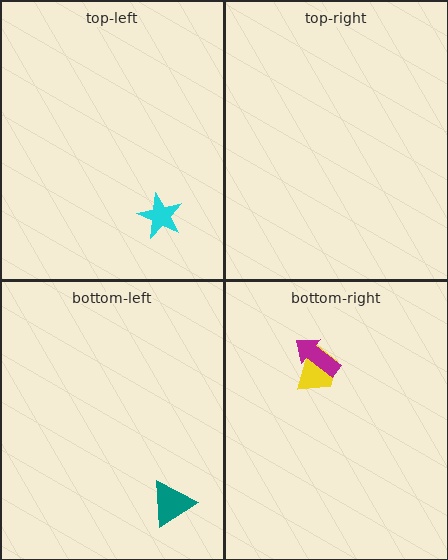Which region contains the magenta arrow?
The bottom-right region.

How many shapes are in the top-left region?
1.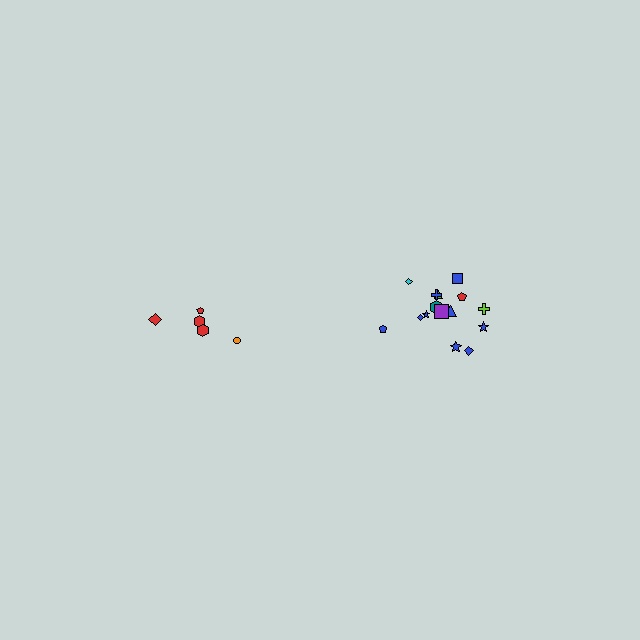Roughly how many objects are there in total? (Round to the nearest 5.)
Roughly 20 objects in total.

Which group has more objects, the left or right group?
The right group.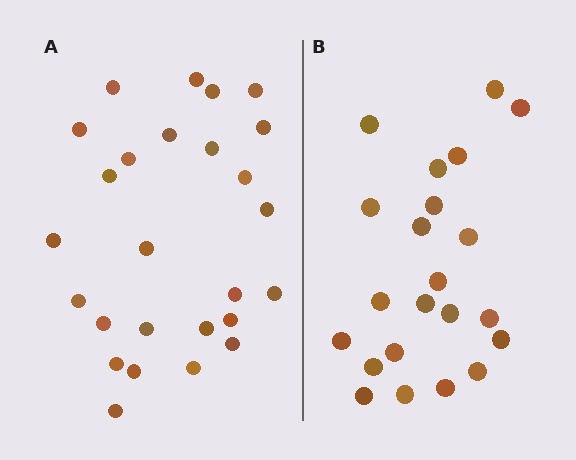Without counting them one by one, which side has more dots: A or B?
Region A (the left region) has more dots.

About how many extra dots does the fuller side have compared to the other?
Region A has about 4 more dots than region B.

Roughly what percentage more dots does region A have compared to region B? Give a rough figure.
About 20% more.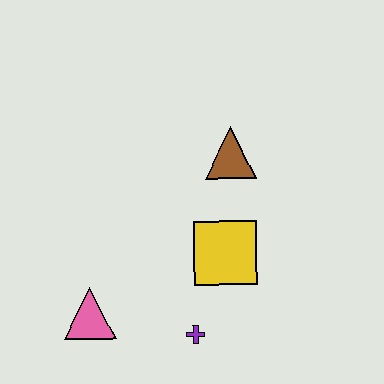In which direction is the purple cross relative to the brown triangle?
The purple cross is below the brown triangle.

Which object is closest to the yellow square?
The purple cross is closest to the yellow square.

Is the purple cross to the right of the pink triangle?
Yes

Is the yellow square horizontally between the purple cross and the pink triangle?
No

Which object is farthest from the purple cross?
The brown triangle is farthest from the purple cross.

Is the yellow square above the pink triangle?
Yes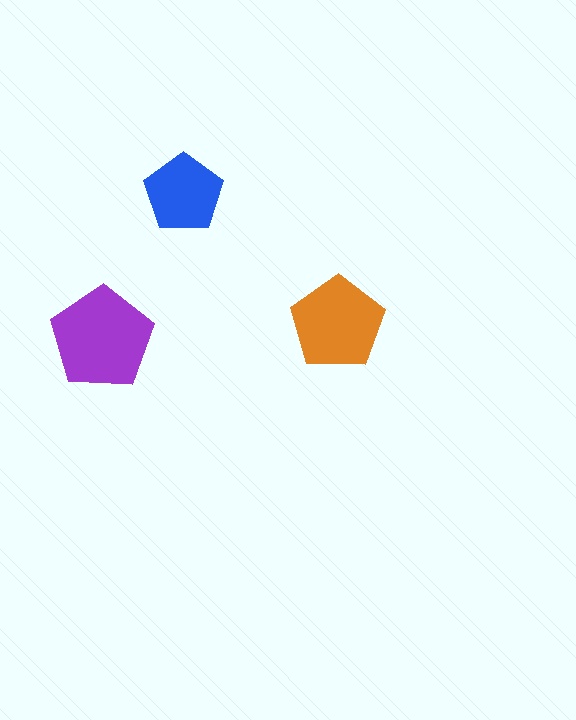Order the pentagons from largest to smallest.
the purple one, the orange one, the blue one.